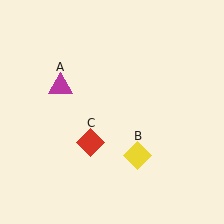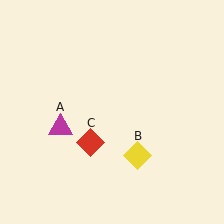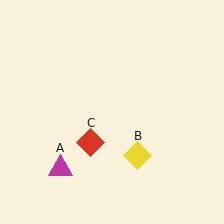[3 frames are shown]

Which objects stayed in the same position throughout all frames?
Yellow diamond (object B) and red diamond (object C) remained stationary.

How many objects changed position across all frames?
1 object changed position: magenta triangle (object A).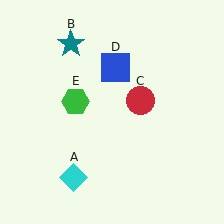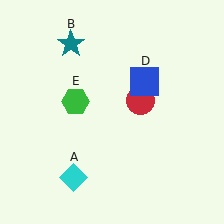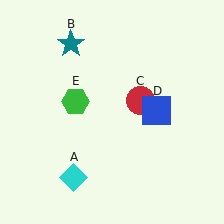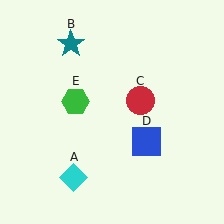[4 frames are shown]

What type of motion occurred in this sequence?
The blue square (object D) rotated clockwise around the center of the scene.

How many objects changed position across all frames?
1 object changed position: blue square (object D).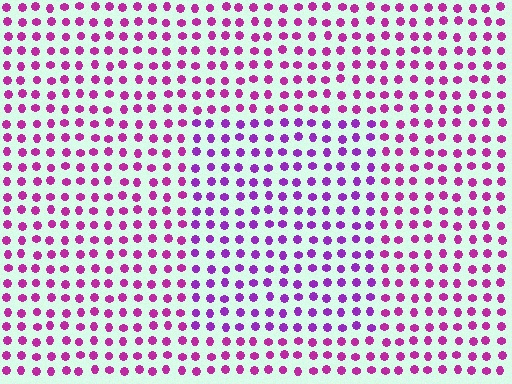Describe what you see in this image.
The image is filled with small magenta elements in a uniform arrangement. A rectangle-shaped region is visible where the elements are tinted to a slightly different hue, forming a subtle color boundary.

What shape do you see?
I see a rectangle.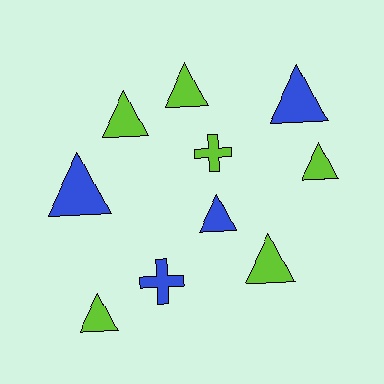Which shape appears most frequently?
Triangle, with 8 objects.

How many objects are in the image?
There are 10 objects.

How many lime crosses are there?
There is 1 lime cross.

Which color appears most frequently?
Lime, with 6 objects.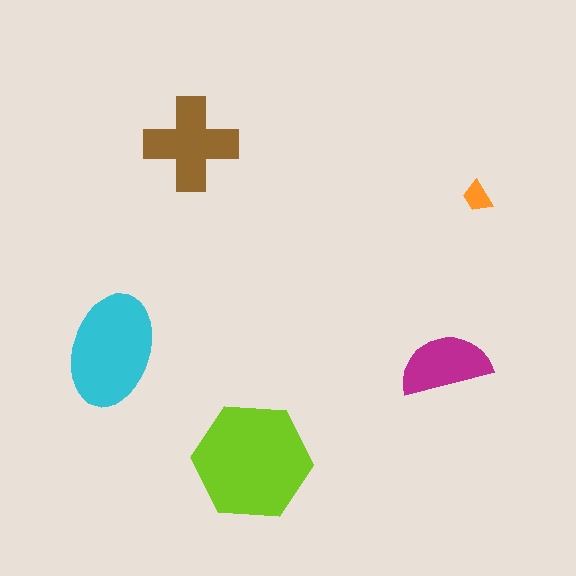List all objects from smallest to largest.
The orange trapezoid, the magenta semicircle, the brown cross, the cyan ellipse, the lime hexagon.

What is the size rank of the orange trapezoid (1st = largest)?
5th.